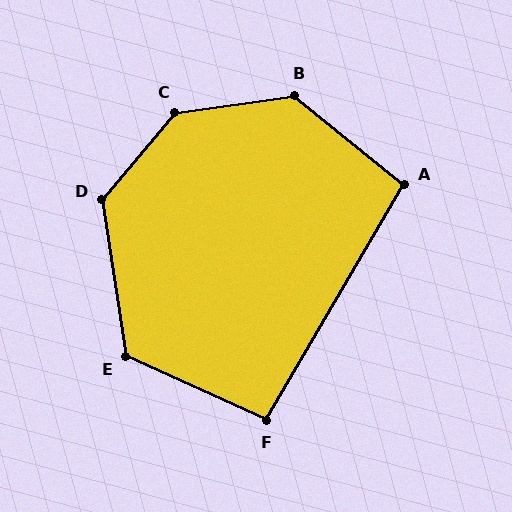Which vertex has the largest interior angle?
C, at approximately 138 degrees.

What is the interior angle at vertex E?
Approximately 123 degrees (obtuse).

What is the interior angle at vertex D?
Approximately 131 degrees (obtuse).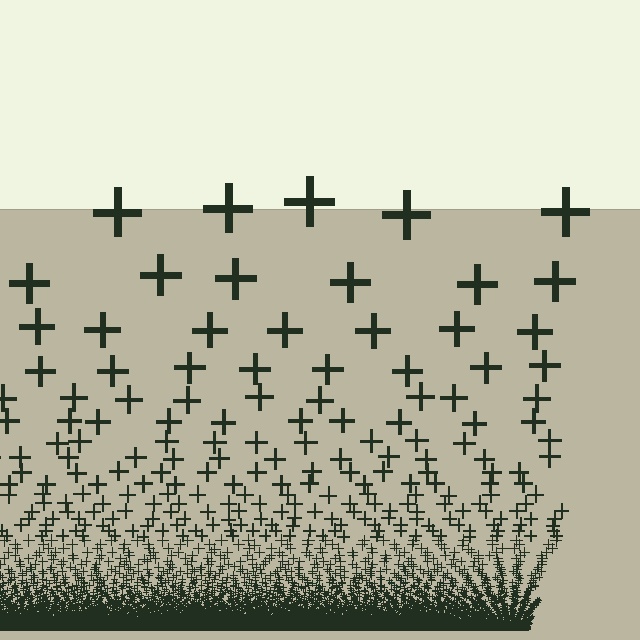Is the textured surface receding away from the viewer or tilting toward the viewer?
The surface appears to tilt toward the viewer. Texture elements get larger and sparser toward the top.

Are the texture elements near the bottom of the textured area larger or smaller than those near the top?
Smaller. The gradient is inverted — elements near the bottom are smaller and denser.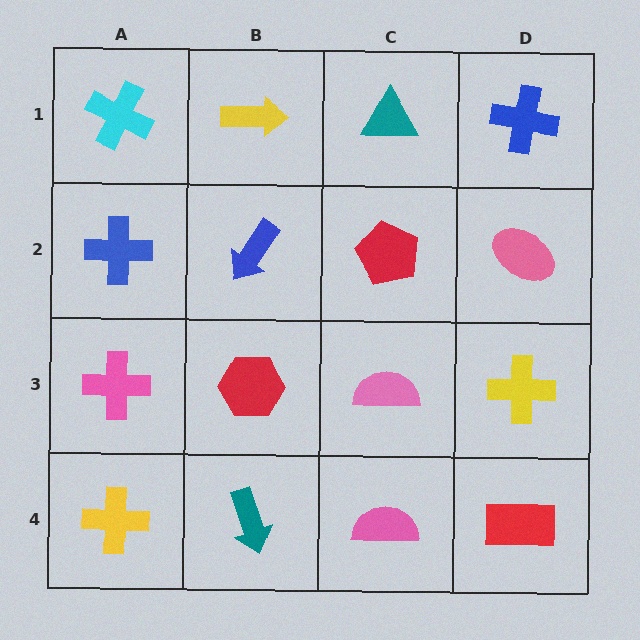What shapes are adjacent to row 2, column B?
A yellow arrow (row 1, column B), a red hexagon (row 3, column B), a blue cross (row 2, column A), a red pentagon (row 2, column C).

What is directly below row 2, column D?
A yellow cross.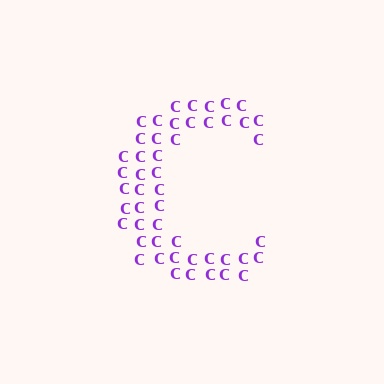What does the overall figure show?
The overall figure shows the letter C.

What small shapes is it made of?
It is made of small letter C's.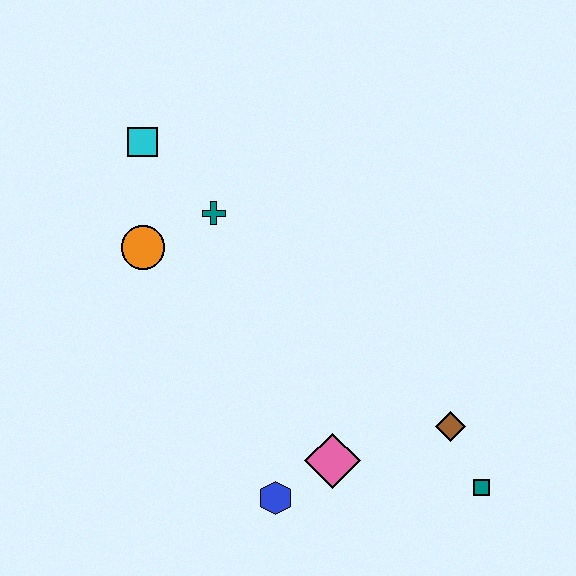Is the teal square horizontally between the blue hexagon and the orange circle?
No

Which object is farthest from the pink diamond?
The cyan square is farthest from the pink diamond.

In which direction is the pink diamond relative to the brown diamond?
The pink diamond is to the left of the brown diamond.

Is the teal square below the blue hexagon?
No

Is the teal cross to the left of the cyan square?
No